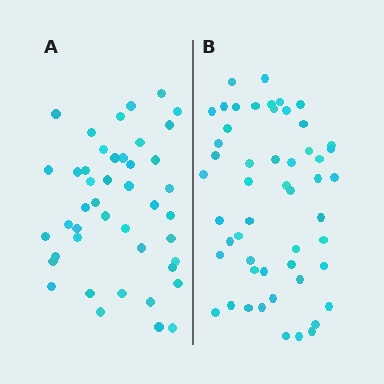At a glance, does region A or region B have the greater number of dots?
Region B (the right region) has more dots.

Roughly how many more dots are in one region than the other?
Region B has roughly 8 or so more dots than region A.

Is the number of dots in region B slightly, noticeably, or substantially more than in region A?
Region B has only slightly more — the two regions are fairly close. The ratio is roughly 1.2 to 1.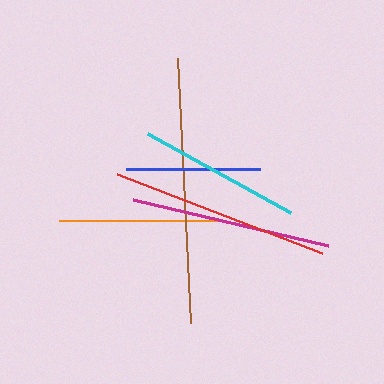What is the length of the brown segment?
The brown segment is approximately 265 pixels long.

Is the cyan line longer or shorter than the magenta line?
The magenta line is longer than the cyan line.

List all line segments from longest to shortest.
From longest to shortest: brown, red, magenta, orange, cyan, blue.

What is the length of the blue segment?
The blue segment is approximately 134 pixels long.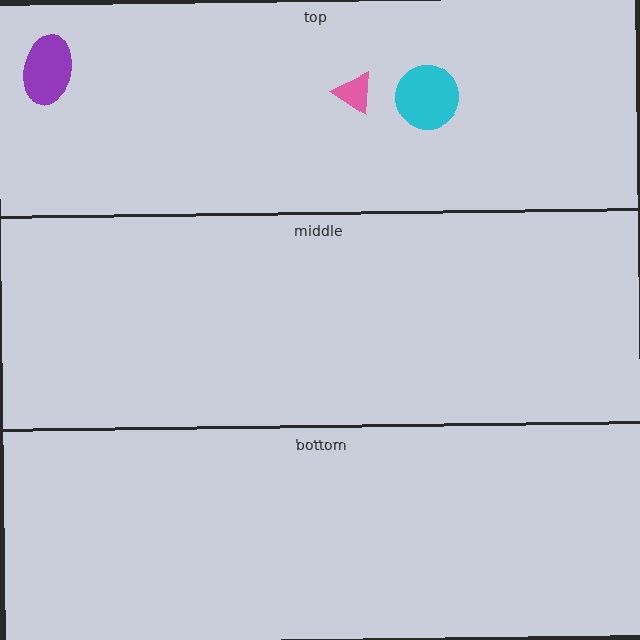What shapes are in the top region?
The cyan circle, the pink triangle, the purple ellipse.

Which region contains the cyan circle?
The top region.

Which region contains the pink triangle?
The top region.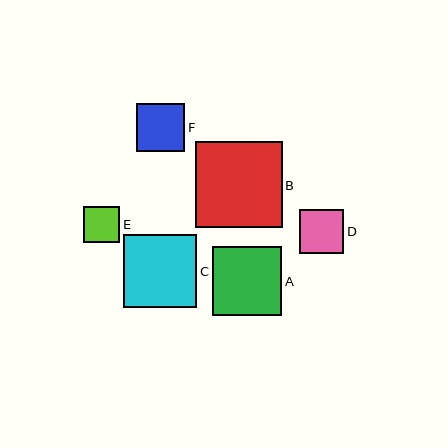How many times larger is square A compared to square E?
Square A is approximately 1.9 times the size of square E.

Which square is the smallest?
Square E is the smallest with a size of approximately 36 pixels.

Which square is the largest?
Square B is the largest with a size of approximately 87 pixels.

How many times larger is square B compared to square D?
Square B is approximately 2.0 times the size of square D.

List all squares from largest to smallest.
From largest to smallest: B, C, A, F, D, E.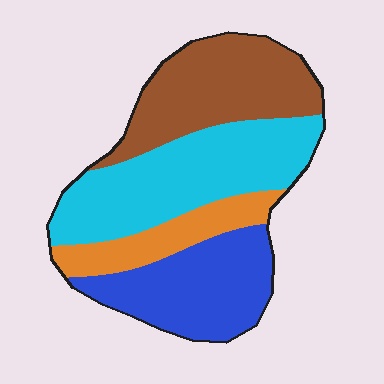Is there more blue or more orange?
Blue.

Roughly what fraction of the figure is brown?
Brown covers roughly 25% of the figure.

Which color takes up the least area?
Orange, at roughly 15%.